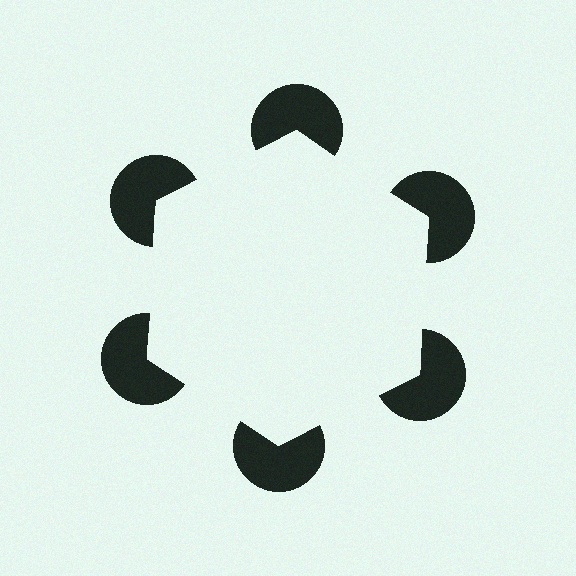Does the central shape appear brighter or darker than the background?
It typically appears slightly brighter than the background, even though no actual brightness change is drawn.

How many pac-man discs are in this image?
There are 6 — one at each vertex of the illusory hexagon.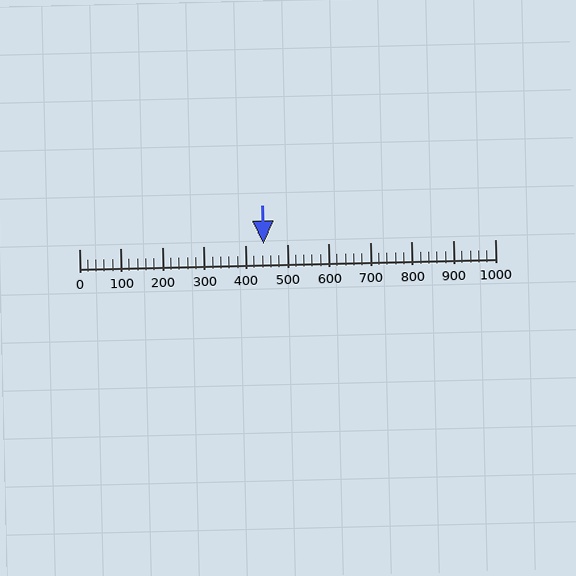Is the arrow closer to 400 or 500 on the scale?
The arrow is closer to 400.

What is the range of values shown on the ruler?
The ruler shows values from 0 to 1000.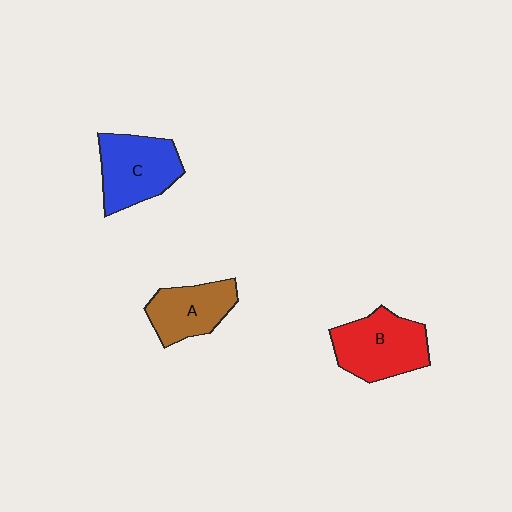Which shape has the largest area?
Shape B (red).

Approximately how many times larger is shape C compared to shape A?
Approximately 1.2 times.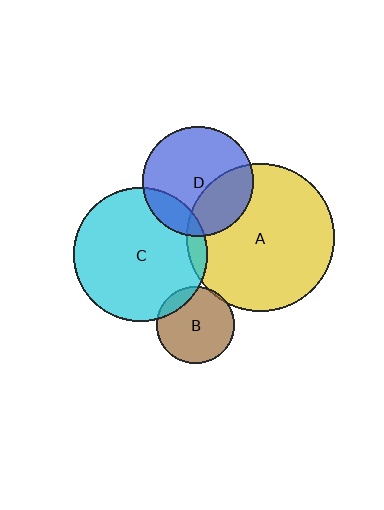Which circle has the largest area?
Circle A (yellow).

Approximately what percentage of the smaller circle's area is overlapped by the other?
Approximately 5%.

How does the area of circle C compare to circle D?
Approximately 1.5 times.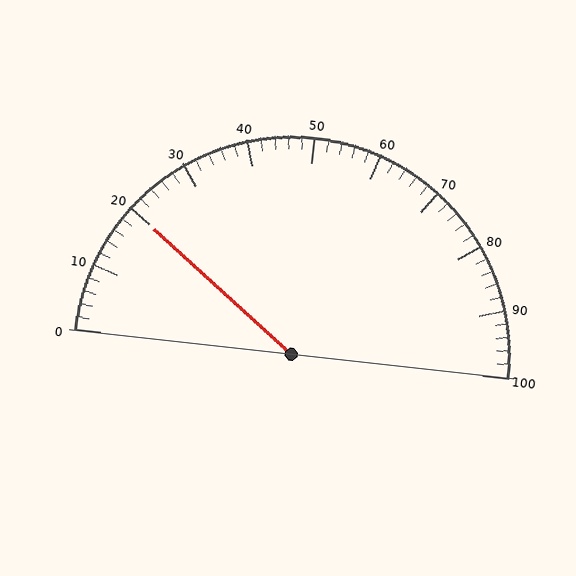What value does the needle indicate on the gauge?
The needle indicates approximately 20.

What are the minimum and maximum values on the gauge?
The gauge ranges from 0 to 100.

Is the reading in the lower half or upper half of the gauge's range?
The reading is in the lower half of the range (0 to 100).